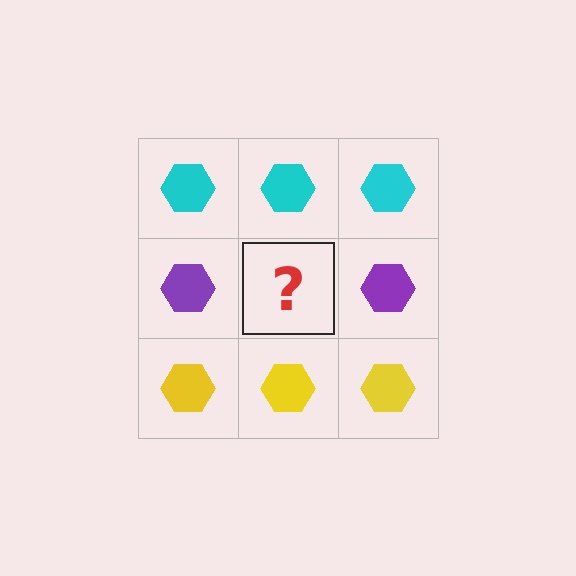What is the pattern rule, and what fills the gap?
The rule is that each row has a consistent color. The gap should be filled with a purple hexagon.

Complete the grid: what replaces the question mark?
The question mark should be replaced with a purple hexagon.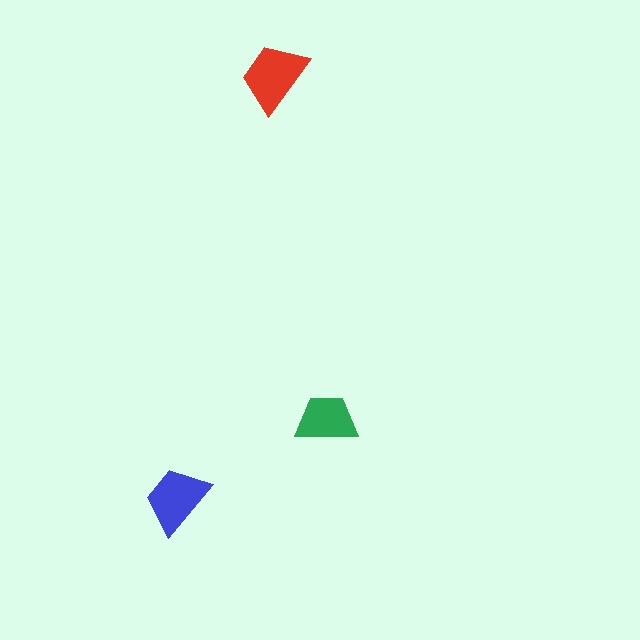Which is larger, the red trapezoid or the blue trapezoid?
The red one.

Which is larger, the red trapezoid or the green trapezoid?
The red one.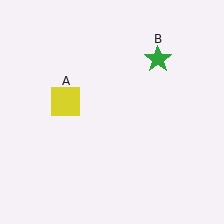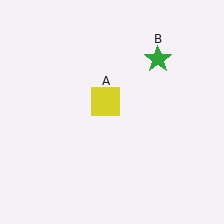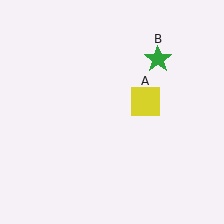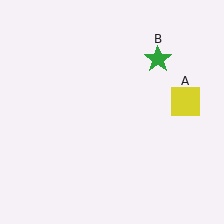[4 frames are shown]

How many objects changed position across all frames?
1 object changed position: yellow square (object A).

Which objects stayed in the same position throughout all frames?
Green star (object B) remained stationary.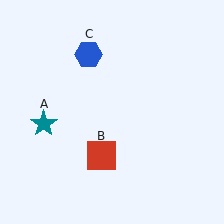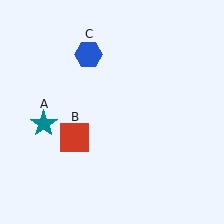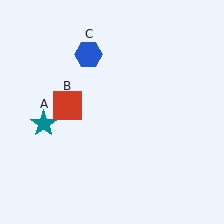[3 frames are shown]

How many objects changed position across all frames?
1 object changed position: red square (object B).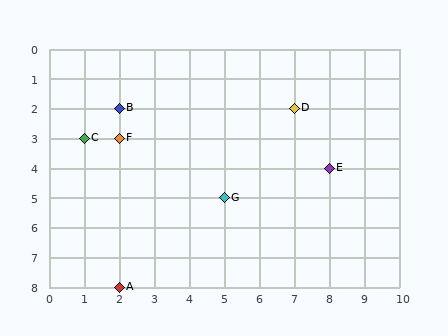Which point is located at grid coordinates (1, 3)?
Point C is at (1, 3).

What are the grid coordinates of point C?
Point C is at grid coordinates (1, 3).